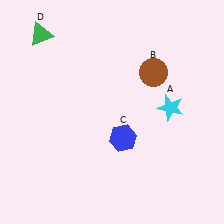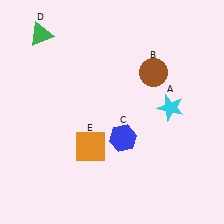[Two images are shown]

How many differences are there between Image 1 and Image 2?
There is 1 difference between the two images.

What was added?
An orange square (E) was added in Image 2.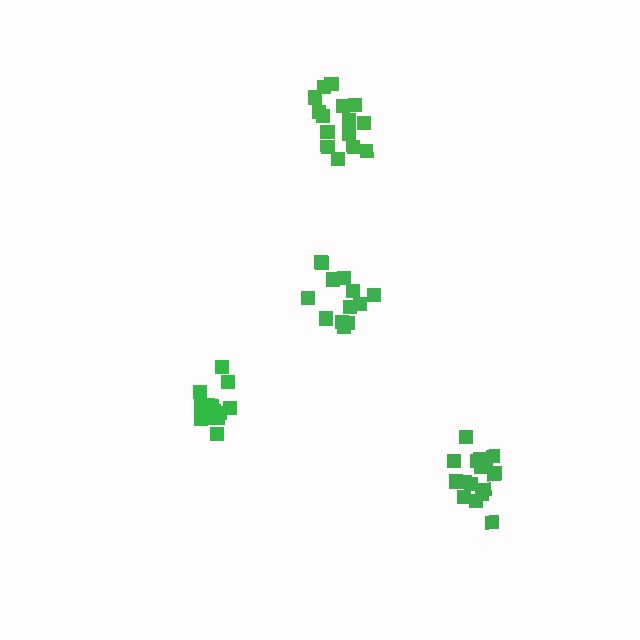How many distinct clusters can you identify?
There are 4 distinct clusters.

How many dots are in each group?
Group 1: 15 dots, Group 2: 17 dots, Group 3: 13 dots, Group 4: 14 dots (59 total).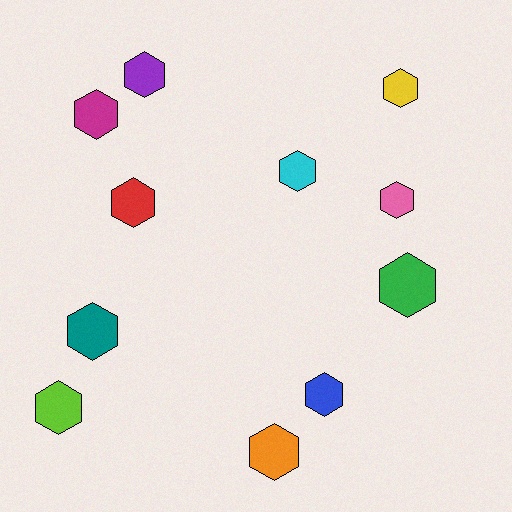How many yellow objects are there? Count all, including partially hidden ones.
There is 1 yellow object.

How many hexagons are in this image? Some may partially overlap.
There are 11 hexagons.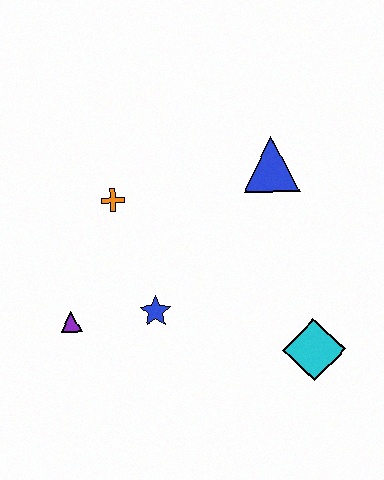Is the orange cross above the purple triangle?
Yes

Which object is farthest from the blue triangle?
The purple triangle is farthest from the blue triangle.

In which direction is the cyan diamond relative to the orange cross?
The cyan diamond is to the right of the orange cross.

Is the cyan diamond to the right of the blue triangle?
Yes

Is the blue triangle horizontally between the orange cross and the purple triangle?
No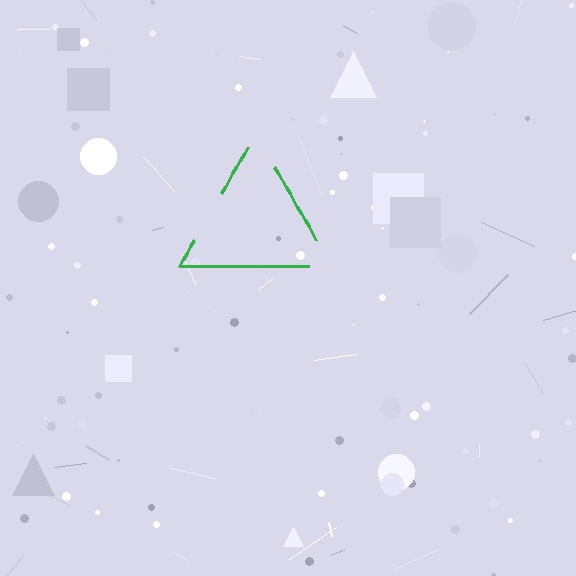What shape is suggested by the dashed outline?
The dashed outline suggests a triangle.